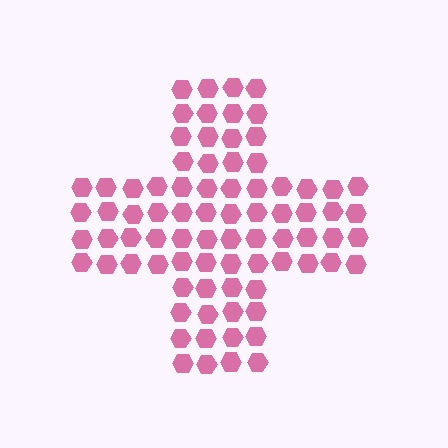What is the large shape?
The large shape is a cross.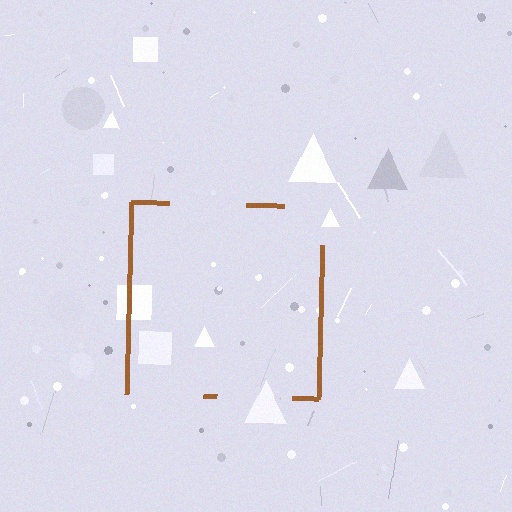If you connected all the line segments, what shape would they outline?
They would outline a square.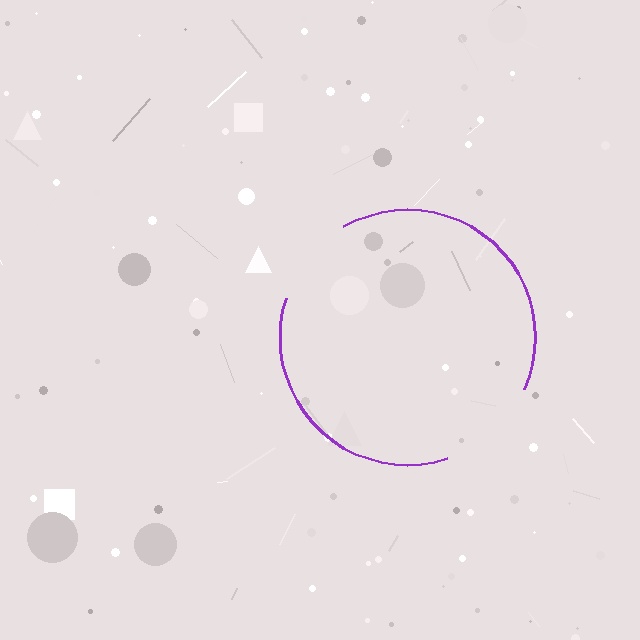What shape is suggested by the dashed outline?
The dashed outline suggests a circle.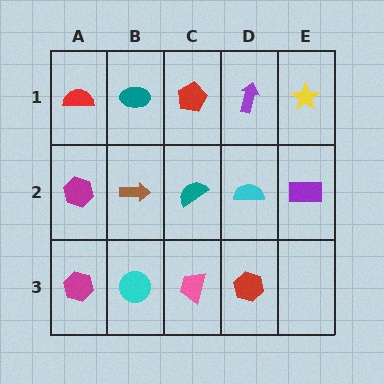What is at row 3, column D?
A red hexagon.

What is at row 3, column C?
A pink trapezoid.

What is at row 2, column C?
A teal semicircle.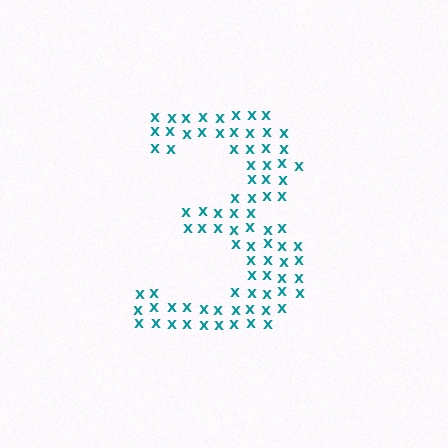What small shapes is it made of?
It is made of small letter X's.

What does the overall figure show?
The overall figure shows the digit 3.